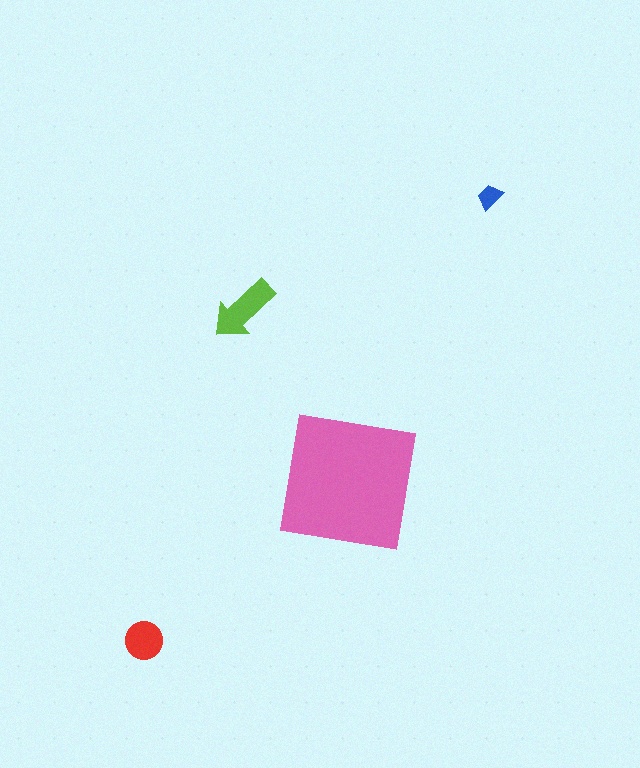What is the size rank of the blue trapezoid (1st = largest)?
4th.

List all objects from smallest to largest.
The blue trapezoid, the red circle, the lime arrow, the pink square.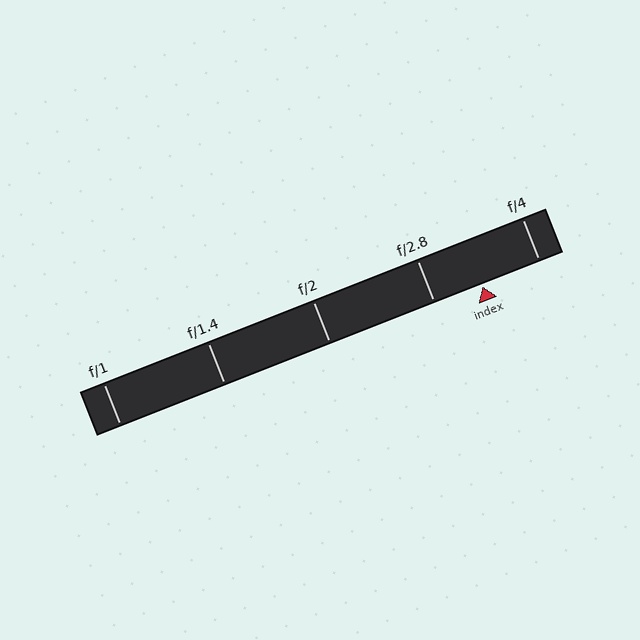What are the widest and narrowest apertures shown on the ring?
The widest aperture shown is f/1 and the narrowest is f/4.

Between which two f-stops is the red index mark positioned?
The index mark is between f/2.8 and f/4.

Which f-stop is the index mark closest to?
The index mark is closest to f/2.8.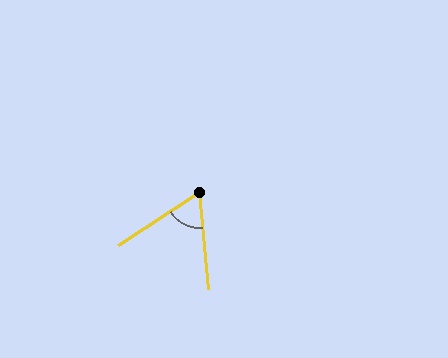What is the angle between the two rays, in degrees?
Approximately 62 degrees.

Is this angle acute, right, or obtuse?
It is acute.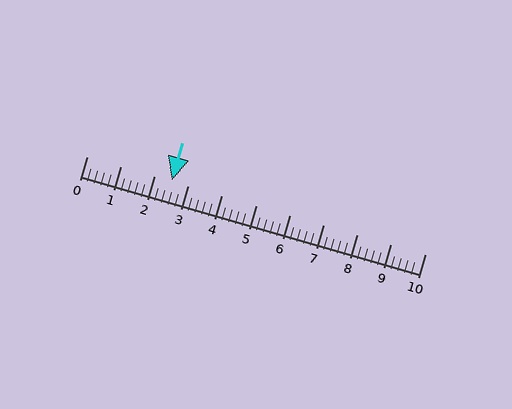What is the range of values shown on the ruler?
The ruler shows values from 0 to 10.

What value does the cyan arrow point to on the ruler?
The cyan arrow points to approximately 2.5.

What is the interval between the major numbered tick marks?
The major tick marks are spaced 1 units apart.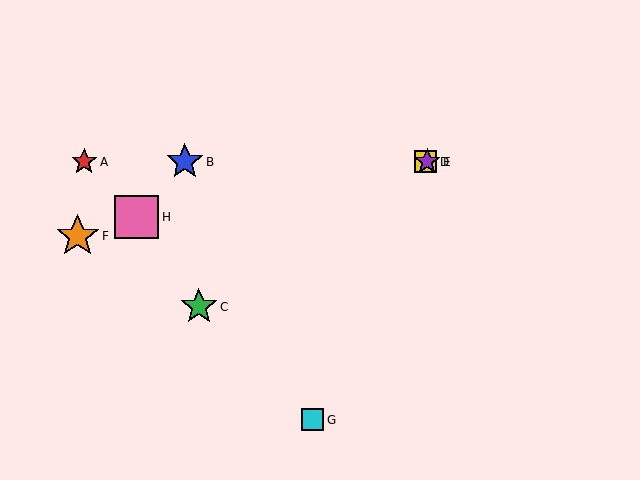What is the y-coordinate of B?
Object B is at y≈162.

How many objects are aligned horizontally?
4 objects (A, B, D, E) are aligned horizontally.